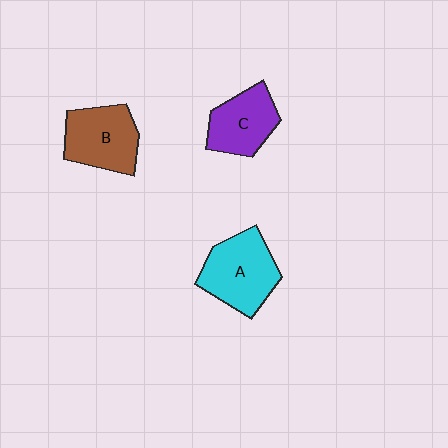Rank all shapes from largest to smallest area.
From largest to smallest: A (cyan), B (brown), C (purple).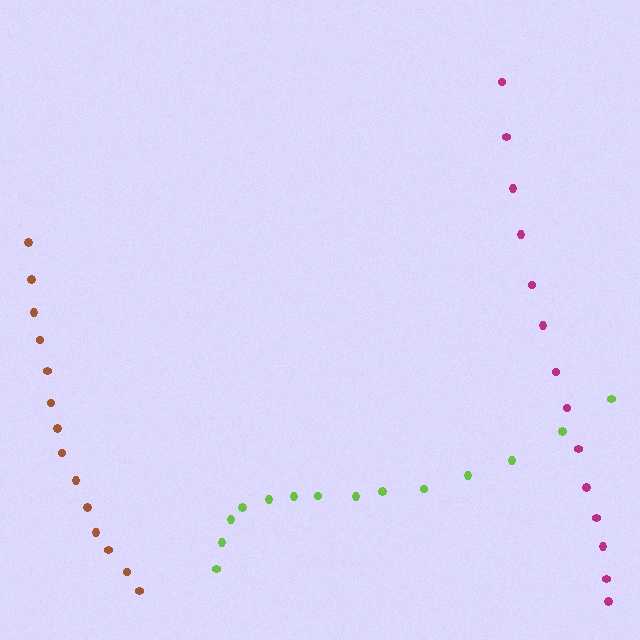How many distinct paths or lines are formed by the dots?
There are 3 distinct paths.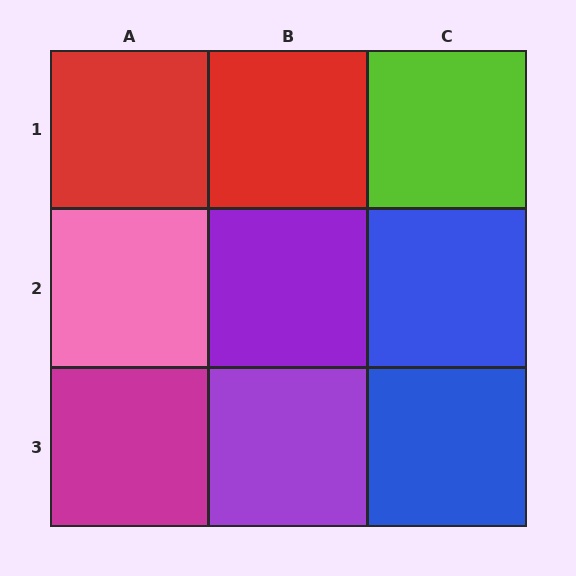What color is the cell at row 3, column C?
Blue.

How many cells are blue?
2 cells are blue.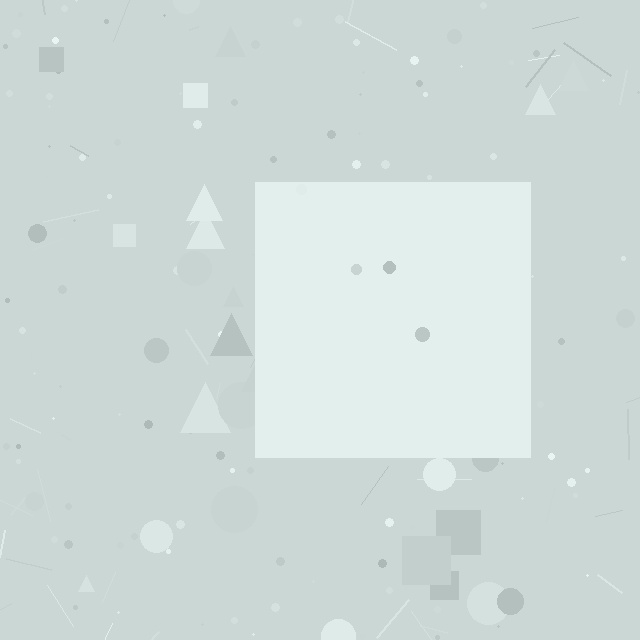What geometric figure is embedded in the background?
A square is embedded in the background.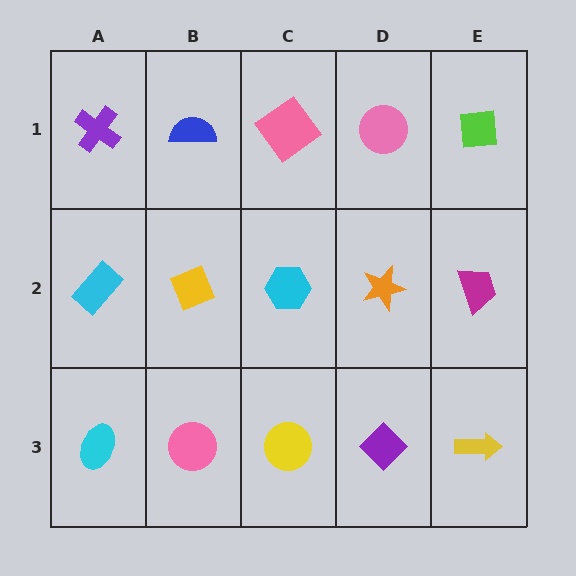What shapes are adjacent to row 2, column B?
A blue semicircle (row 1, column B), a pink circle (row 3, column B), a cyan rectangle (row 2, column A), a cyan hexagon (row 2, column C).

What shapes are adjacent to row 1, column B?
A yellow diamond (row 2, column B), a purple cross (row 1, column A), a pink diamond (row 1, column C).